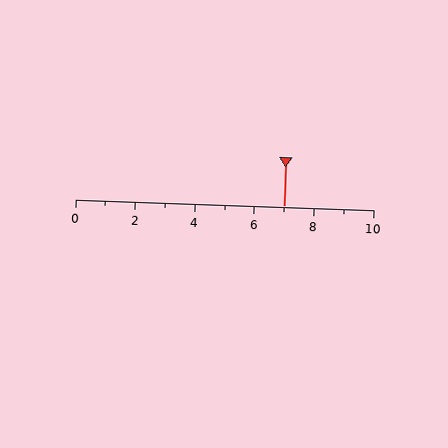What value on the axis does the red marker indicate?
The marker indicates approximately 7.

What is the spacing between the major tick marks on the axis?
The major ticks are spaced 2 apart.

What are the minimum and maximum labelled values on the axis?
The axis runs from 0 to 10.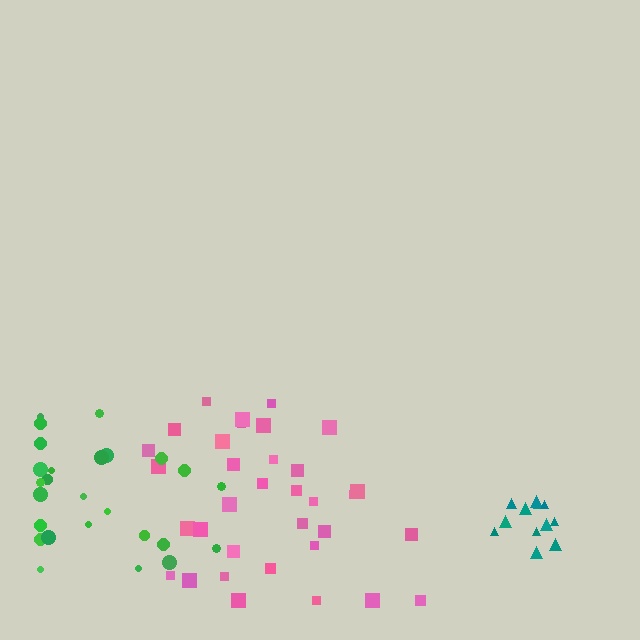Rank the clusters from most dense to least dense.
teal, pink, green.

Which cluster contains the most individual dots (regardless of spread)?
Pink (34).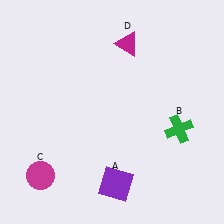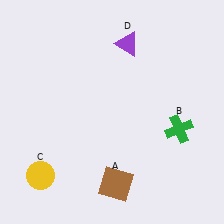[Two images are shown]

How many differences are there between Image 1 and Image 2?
There are 3 differences between the two images.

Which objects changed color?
A changed from purple to brown. C changed from magenta to yellow. D changed from magenta to purple.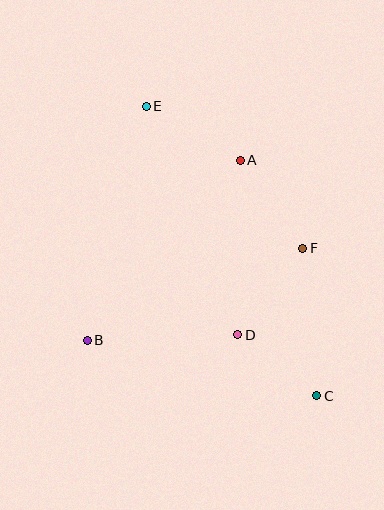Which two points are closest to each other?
Points C and D are closest to each other.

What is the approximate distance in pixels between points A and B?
The distance between A and B is approximately 236 pixels.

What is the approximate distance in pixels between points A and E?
The distance between A and E is approximately 108 pixels.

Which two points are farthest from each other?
Points C and E are farthest from each other.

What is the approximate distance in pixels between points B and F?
The distance between B and F is approximately 234 pixels.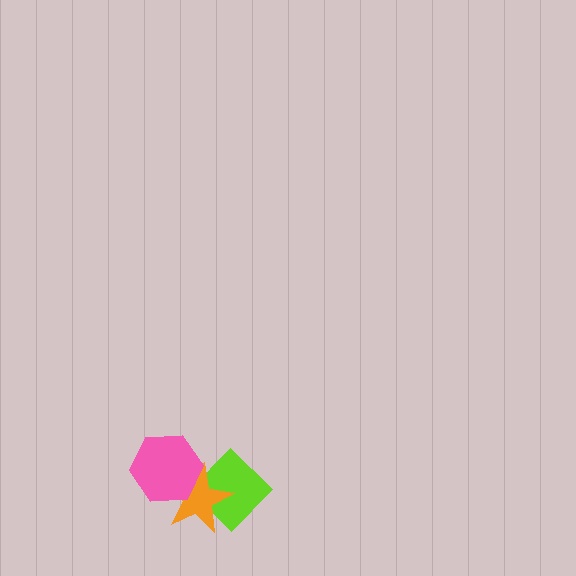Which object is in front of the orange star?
The pink hexagon is in front of the orange star.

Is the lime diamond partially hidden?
Yes, it is partially covered by another shape.